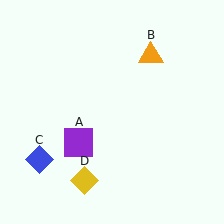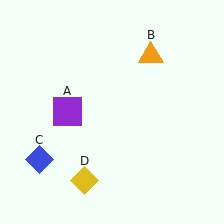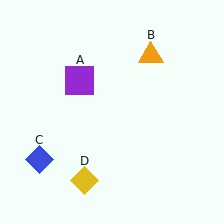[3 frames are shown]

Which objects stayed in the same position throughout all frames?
Orange triangle (object B) and blue diamond (object C) and yellow diamond (object D) remained stationary.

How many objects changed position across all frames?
1 object changed position: purple square (object A).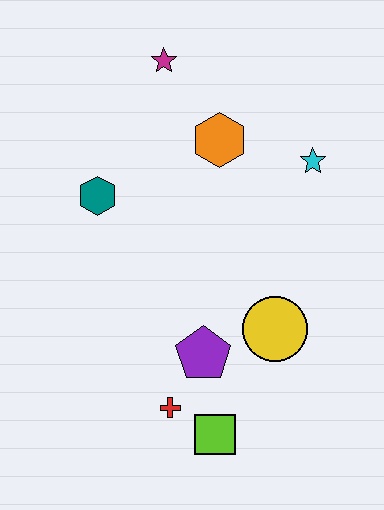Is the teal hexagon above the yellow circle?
Yes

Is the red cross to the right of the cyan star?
No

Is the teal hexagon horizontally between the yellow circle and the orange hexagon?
No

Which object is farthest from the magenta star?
The lime square is farthest from the magenta star.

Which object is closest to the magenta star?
The orange hexagon is closest to the magenta star.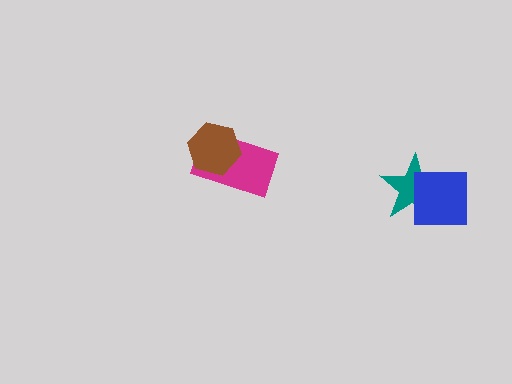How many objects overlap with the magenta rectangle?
1 object overlaps with the magenta rectangle.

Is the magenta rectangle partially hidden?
Yes, it is partially covered by another shape.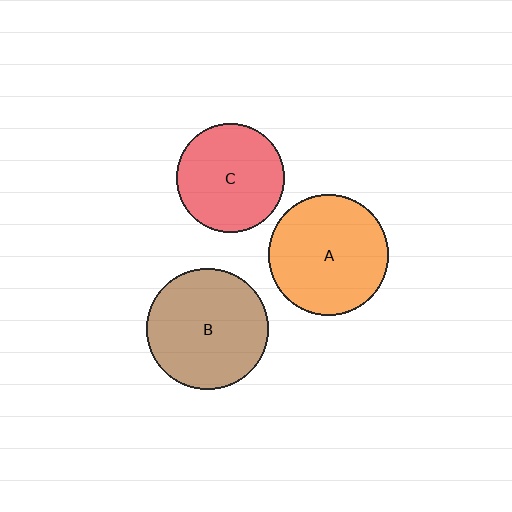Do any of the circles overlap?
No, none of the circles overlap.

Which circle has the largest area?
Circle B (brown).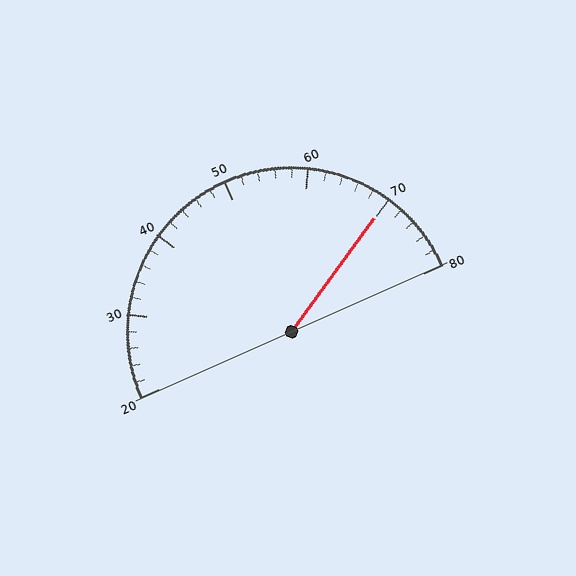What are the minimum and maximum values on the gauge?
The gauge ranges from 20 to 80.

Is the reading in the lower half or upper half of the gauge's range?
The reading is in the upper half of the range (20 to 80).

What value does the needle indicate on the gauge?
The needle indicates approximately 70.